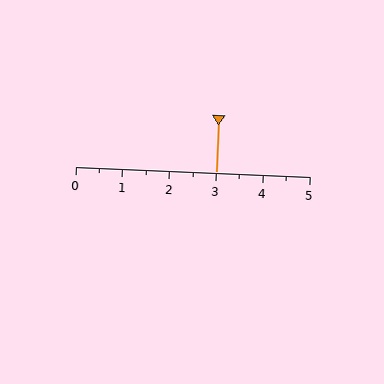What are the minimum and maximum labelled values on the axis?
The axis runs from 0 to 5.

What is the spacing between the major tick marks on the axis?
The major ticks are spaced 1 apart.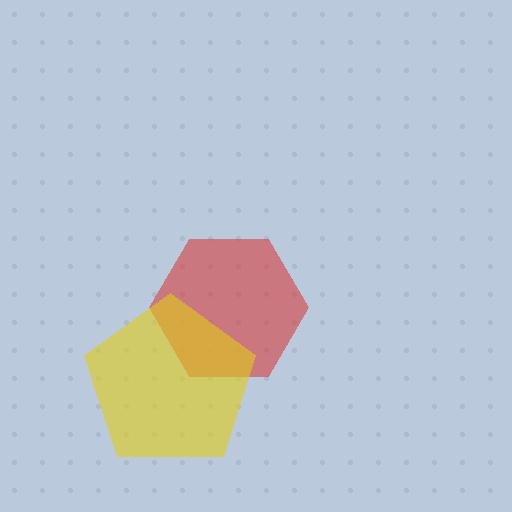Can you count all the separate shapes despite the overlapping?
Yes, there are 2 separate shapes.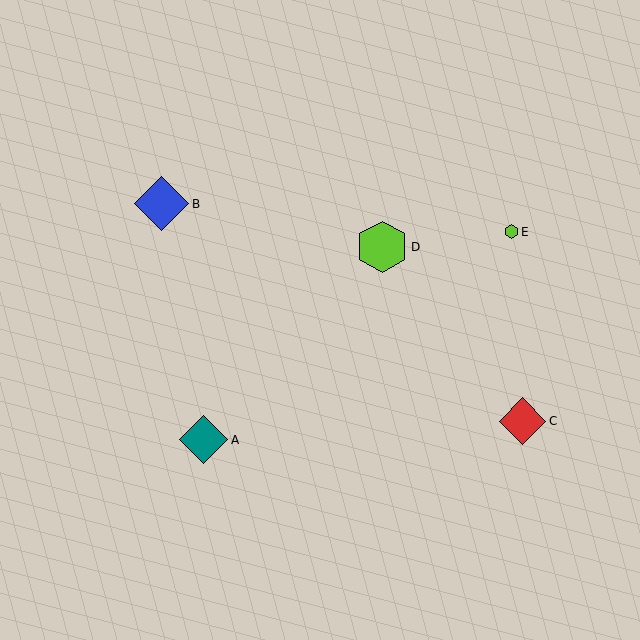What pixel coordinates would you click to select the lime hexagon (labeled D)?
Click at (382, 247) to select the lime hexagon D.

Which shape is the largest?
The blue diamond (labeled B) is the largest.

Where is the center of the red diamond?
The center of the red diamond is at (522, 421).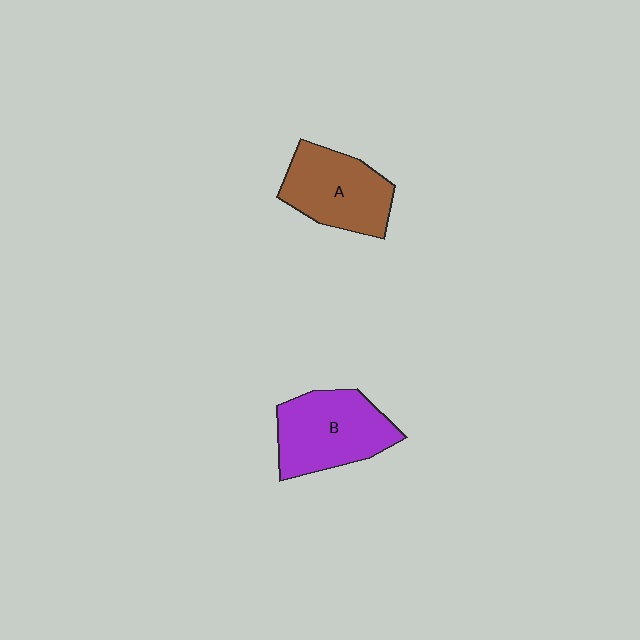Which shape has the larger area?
Shape B (purple).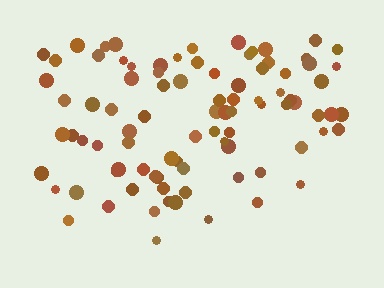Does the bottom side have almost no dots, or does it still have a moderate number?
Still a moderate number, just noticeably fewer than the top.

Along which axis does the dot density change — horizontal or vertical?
Vertical.